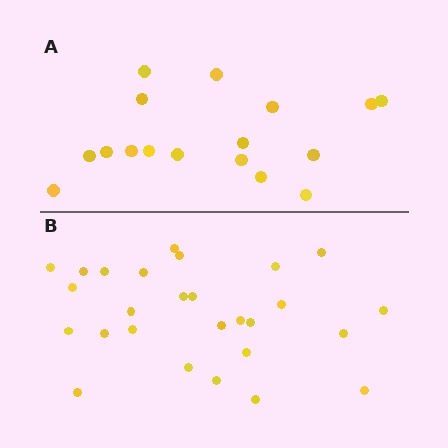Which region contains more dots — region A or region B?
Region B (the bottom region) has more dots.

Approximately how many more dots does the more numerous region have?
Region B has roughly 10 or so more dots than region A.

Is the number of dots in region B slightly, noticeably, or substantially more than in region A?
Region B has substantially more. The ratio is roughly 1.6 to 1.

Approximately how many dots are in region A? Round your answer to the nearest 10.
About 20 dots. (The exact count is 17, which rounds to 20.)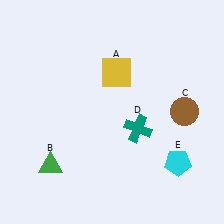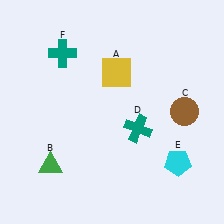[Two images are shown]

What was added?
A teal cross (F) was added in Image 2.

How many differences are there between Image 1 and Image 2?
There is 1 difference between the two images.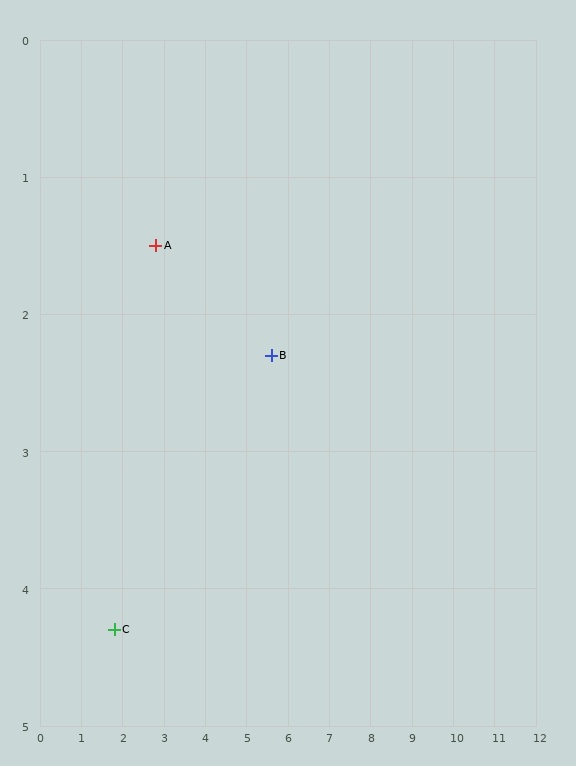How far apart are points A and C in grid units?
Points A and C are about 3.0 grid units apart.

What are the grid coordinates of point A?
Point A is at approximately (2.8, 1.5).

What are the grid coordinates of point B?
Point B is at approximately (5.6, 2.3).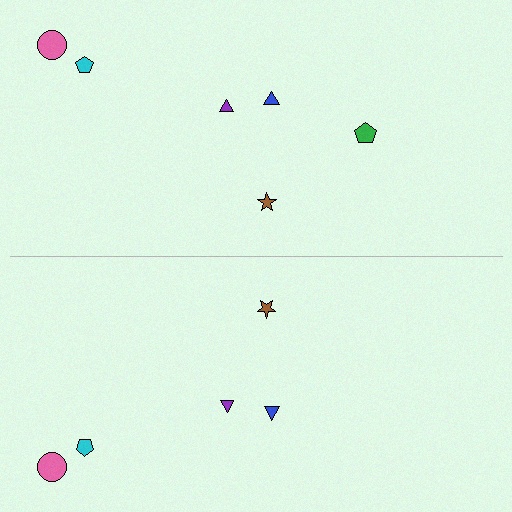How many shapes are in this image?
There are 11 shapes in this image.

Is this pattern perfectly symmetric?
No, the pattern is not perfectly symmetric. A green pentagon is missing from the bottom side.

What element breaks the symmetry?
A green pentagon is missing from the bottom side.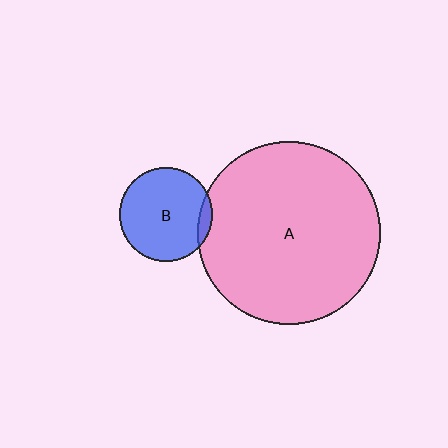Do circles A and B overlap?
Yes.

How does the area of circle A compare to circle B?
Approximately 3.8 times.